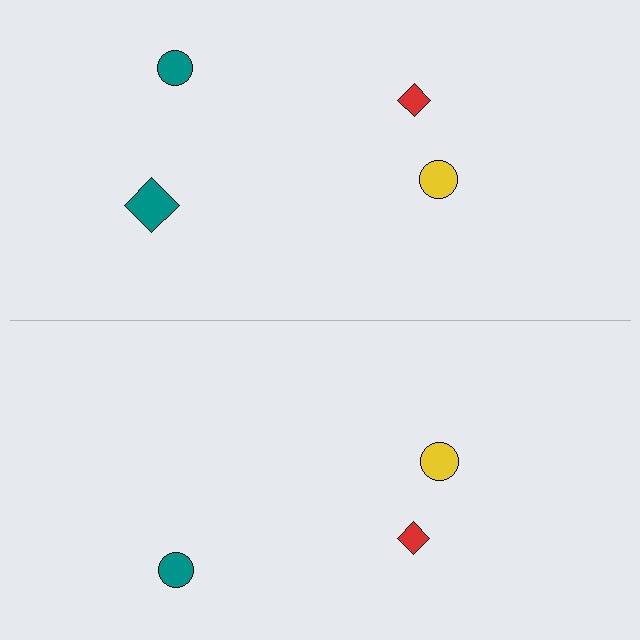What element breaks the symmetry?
A teal diamond is missing from the bottom side.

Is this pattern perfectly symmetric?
No, the pattern is not perfectly symmetric. A teal diamond is missing from the bottom side.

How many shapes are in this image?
There are 7 shapes in this image.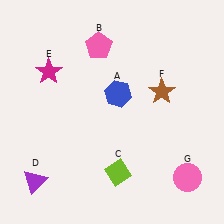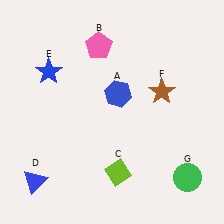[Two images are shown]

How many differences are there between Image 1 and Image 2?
There are 3 differences between the two images.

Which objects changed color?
D changed from purple to blue. E changed from magenta to blue. G changed from pink to green.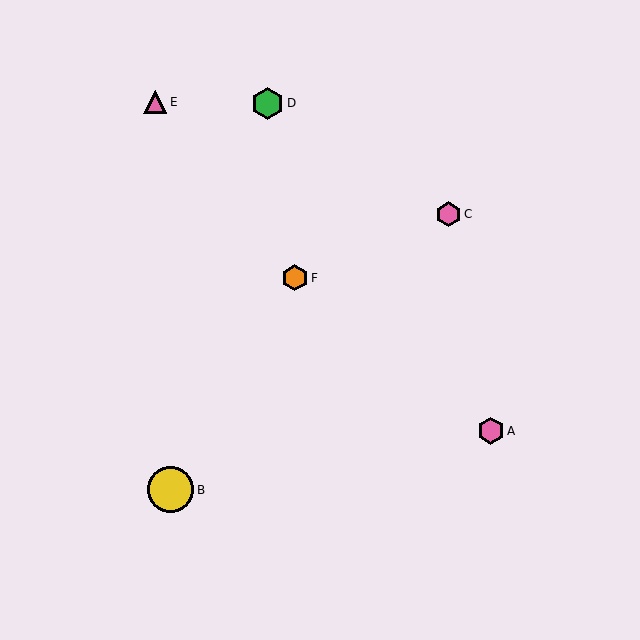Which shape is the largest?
The yellow circle (labeled B) is the largest.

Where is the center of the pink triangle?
The center of the pink triangle is at (155, 102).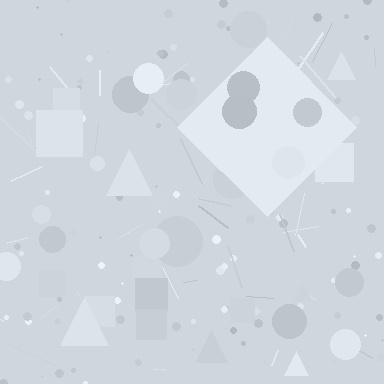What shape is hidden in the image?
A diamond is hidden in the image.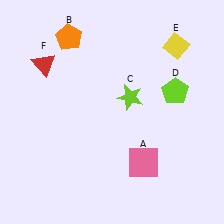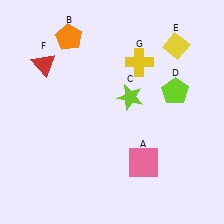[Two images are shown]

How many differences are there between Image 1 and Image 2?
There is 1 difference between the two images.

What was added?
A yellow cross (G) was added in Image 2.